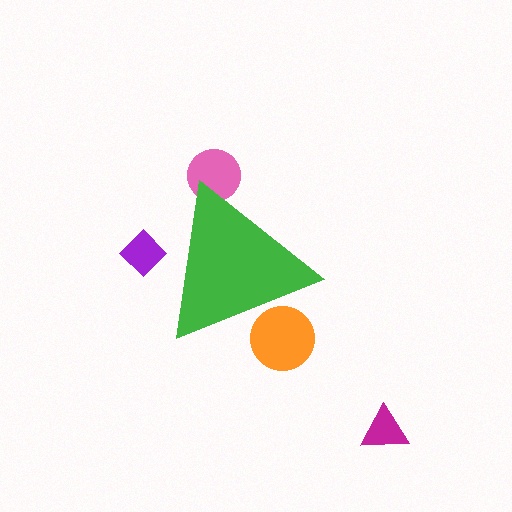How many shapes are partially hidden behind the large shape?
3 shapes are partially hidden.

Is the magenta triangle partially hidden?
No, the magenta triangle is fully visible.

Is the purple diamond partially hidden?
Yes, the purple diamond is partially hidden behind the green triangle.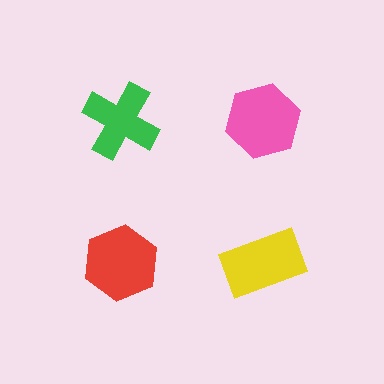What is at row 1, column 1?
A green cross.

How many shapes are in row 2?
2 shapes.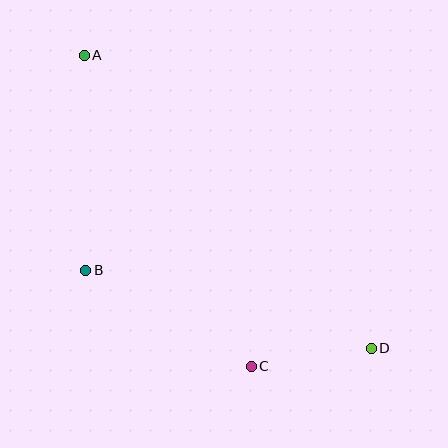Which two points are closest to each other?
Points C and D are closest to each other.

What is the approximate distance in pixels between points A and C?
The distance between A and C is approximately 353 pixels.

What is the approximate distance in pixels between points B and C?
The distance between B and C is approximately 191 pixels.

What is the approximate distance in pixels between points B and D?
The distance between B and D is approximately 296 pixels.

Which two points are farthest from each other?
Points A and D are farthest from each other.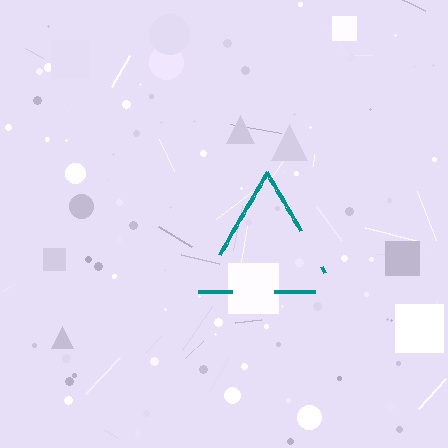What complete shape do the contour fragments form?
The contour fragments form a triangle.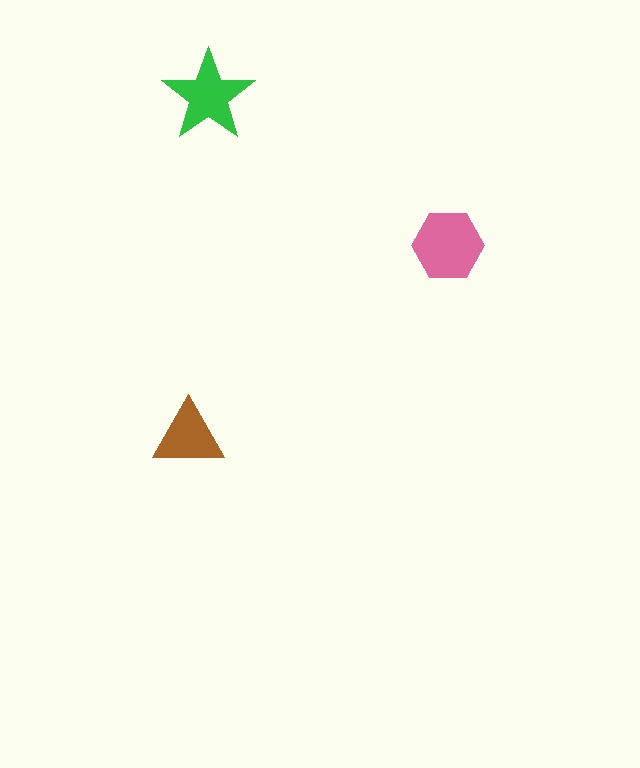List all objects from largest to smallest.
The pink hexagon, the green star, the brown triangle.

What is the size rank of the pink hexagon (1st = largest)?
1st.